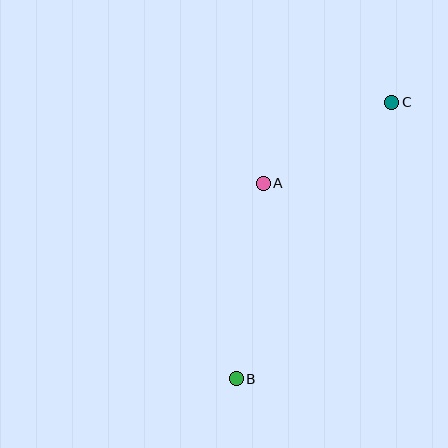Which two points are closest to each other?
Points A and C are closest to each other.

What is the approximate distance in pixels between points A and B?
The distance between A and B is approximately 197 pixels.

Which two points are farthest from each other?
Points B and C are farthest from each other.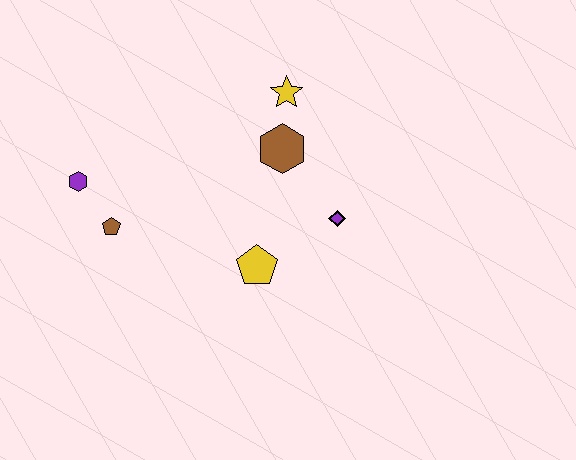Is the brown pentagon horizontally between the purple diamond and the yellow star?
No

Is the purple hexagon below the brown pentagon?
No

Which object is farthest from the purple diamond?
The purple hexagon is farthest from the purple diamond.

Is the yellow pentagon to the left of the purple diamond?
Yes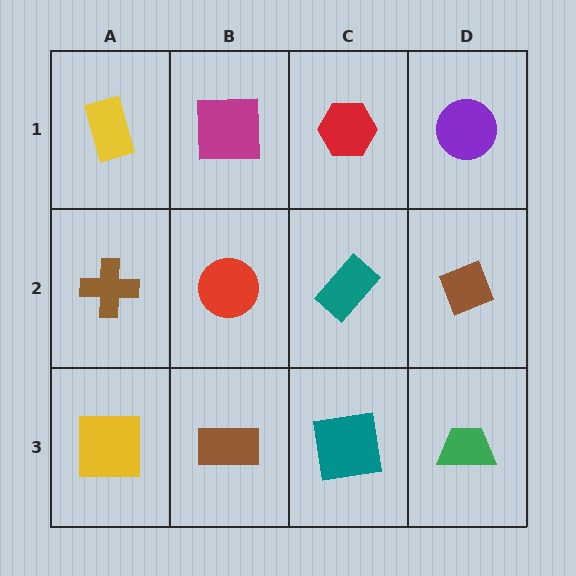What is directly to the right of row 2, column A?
A red circle.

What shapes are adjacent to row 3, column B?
A red circle (row 2, column B), a yellow square (row 3, column A), a teal square (row 3, column C).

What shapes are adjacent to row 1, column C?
A teal rectangle (row 2, column C), a magenta square (row 1, column B), a purple circle (row 1, column D).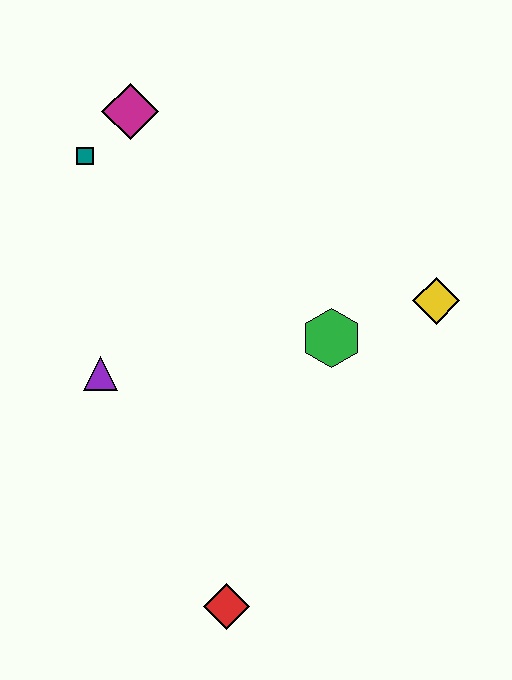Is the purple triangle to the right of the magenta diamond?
No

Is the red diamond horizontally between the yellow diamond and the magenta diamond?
Yes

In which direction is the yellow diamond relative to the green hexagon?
The yellow diamond is to the right of the green hexagon.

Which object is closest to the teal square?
The magenta diamond is closest to the teal square.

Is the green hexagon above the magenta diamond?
No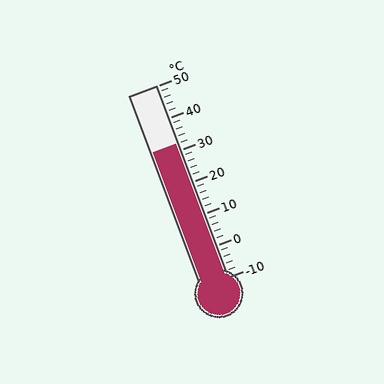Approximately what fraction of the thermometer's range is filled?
The thermometer is filled to approximately 70% of its range.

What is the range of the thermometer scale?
The thermometer scale ranges from -10°C to 50°C.